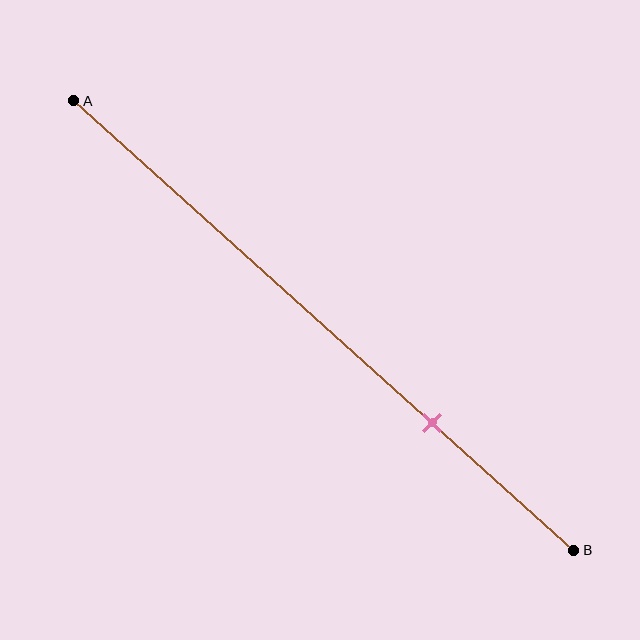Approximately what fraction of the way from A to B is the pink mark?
The pink mark is approximately 70% of the way from A to B.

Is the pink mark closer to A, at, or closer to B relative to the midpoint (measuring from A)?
The pink mark is closer to point B than the midpoint of segment AB.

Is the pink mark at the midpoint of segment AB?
No, the mark is at about 70% from A, not at the 50% midpoint.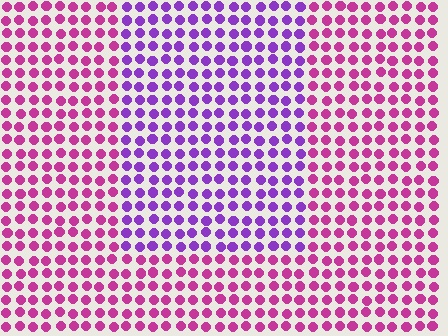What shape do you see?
I see a rectangle.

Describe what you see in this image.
The image is filled with small magenta elements in a uniform arrangement. A rectangle-shaped region is visible where the elements are tinted to a slightly different hue, forming a subtle color boundary.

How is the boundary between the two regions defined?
The boundary is defined purely by a slight shift in hue (about 43 degrees). Spacing, size, and orientation are identical on both sides.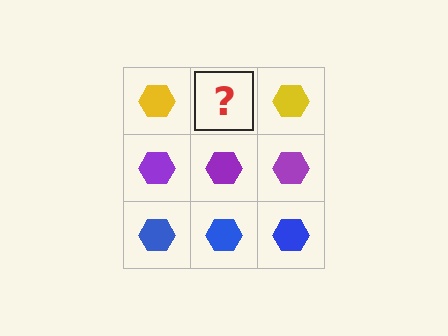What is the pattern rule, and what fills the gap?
The rule is that each row has a consistent color. The gap should be filled with a yellow hexagon.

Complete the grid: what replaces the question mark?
The question mark should be replaced with a yellow hexagon.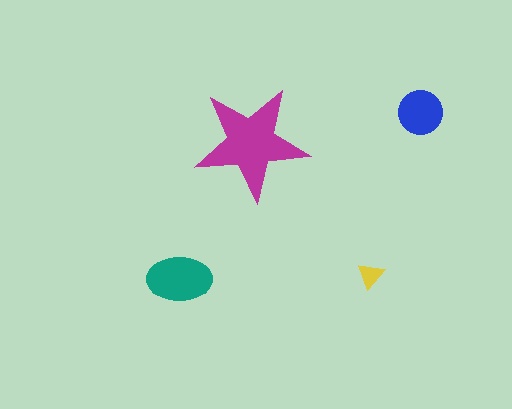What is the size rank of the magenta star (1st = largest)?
1st.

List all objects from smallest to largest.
The yellow triangle, the blue circle, the teal ellipse, the magenta star.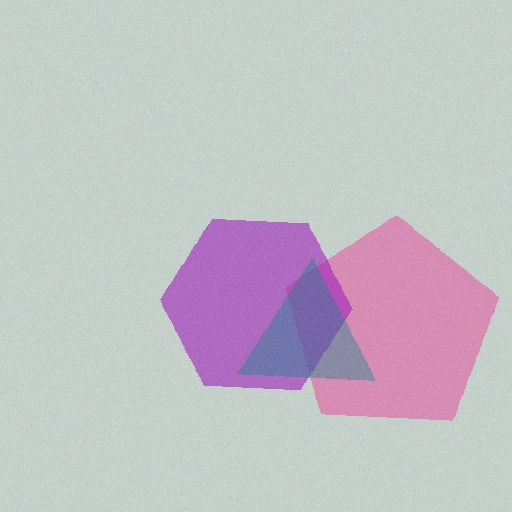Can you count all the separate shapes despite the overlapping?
Yes, there are 3 separate shapes.